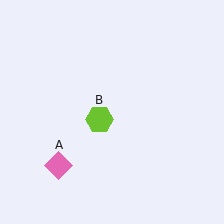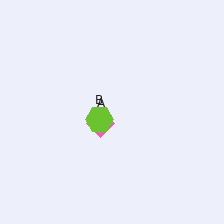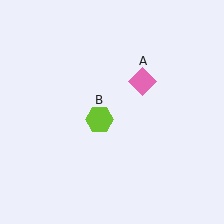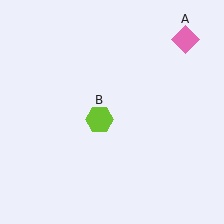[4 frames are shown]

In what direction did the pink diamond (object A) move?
The pink diamond (object A) moved up and to the right.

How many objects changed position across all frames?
1 object changed position: pink diamond (object A).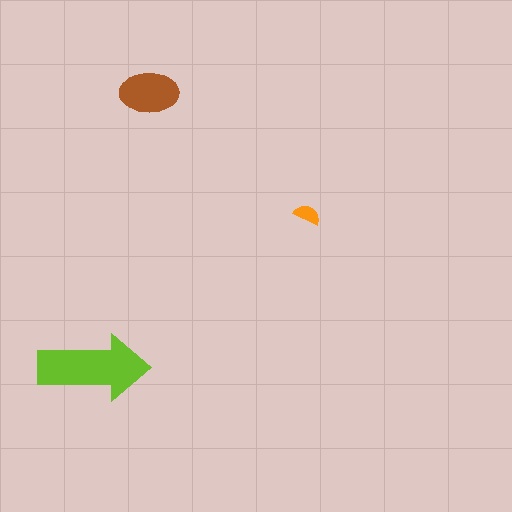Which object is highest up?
The brown ellipse is topmost.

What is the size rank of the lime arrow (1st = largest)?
1st.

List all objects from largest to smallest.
The lime arrow, the brown ellipse, the orange semicircle.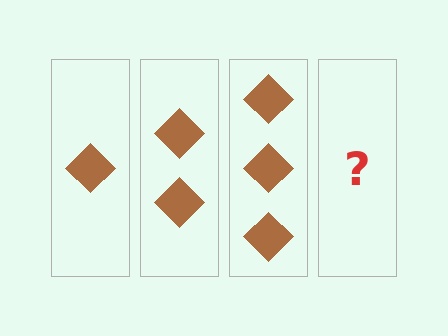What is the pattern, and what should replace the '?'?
The pattern is that each step adds one more diamond. The '?' should be 4 diamonds.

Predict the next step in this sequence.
The next step is 4 diamonds.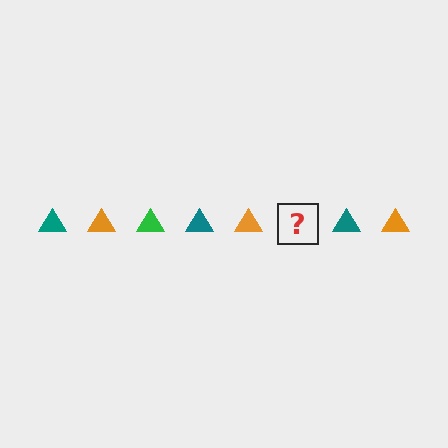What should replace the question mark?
The question mark should be replaced with a green triangle.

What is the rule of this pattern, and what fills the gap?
The rule is that the pattern cycles through teal, orange, green triangles. The gap should be filled with a green triangle.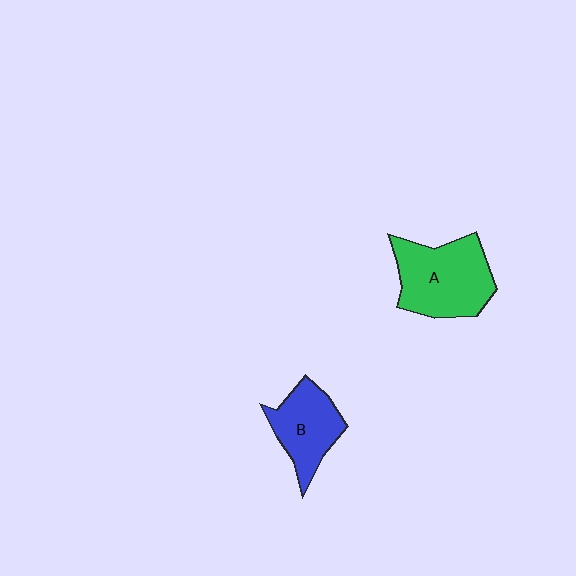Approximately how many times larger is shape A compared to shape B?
Approximately 1.4 times.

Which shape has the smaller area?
Shape B (blue).